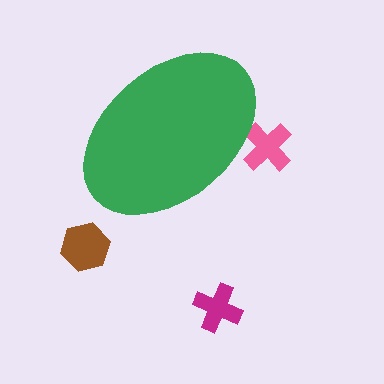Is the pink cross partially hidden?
Yes, the pink cross is partially hidden behind the green ellipse.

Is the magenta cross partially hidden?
No, the magenta cross is fully visible.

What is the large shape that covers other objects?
A green ellipse.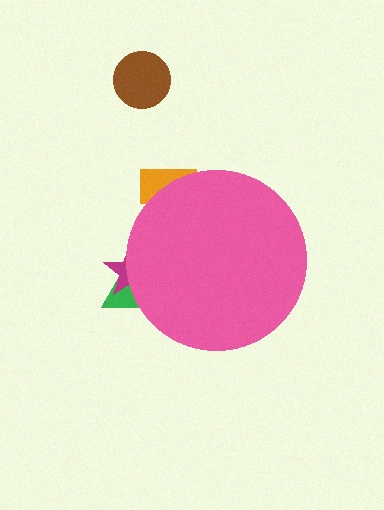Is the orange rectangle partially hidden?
Yes, the orange rectangle is partially hidden behind the pink circle.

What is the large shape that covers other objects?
A pink circle.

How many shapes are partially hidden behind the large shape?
3 shapes are partially hidden.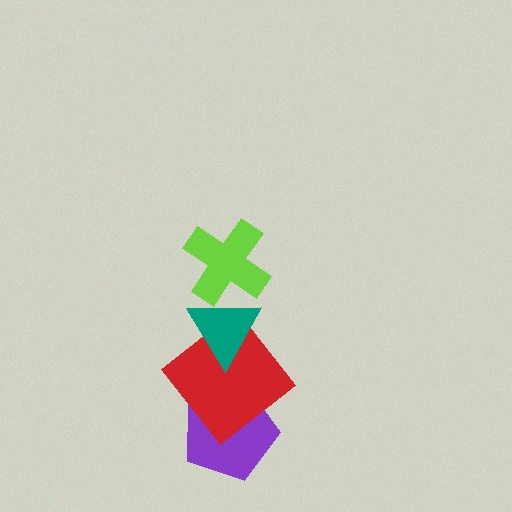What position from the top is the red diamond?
The red diamond is 3rd from the top.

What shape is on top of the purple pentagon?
The red diamond is on top of the purple pentagon.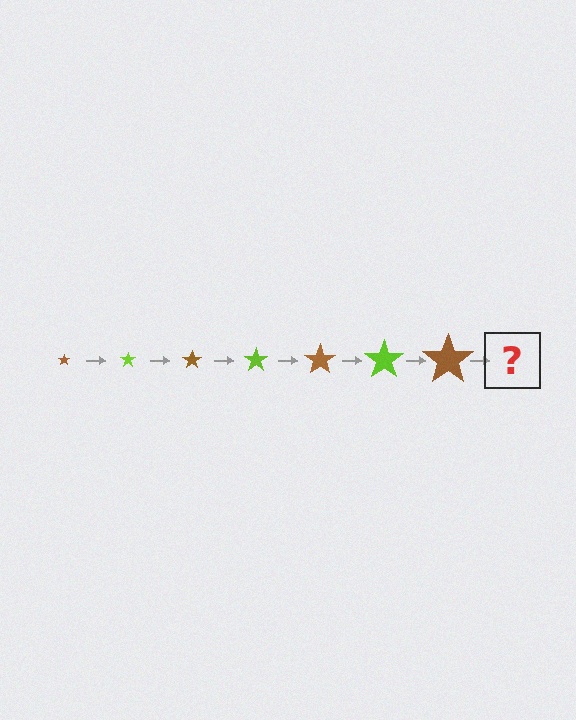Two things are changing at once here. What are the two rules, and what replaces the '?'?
The two rules are that the star grows larger each step and the color cycles through brown and lime. The '?' should be a lime star, larger than the previous one.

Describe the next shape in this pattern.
It should be a lime star, larger than the previous one.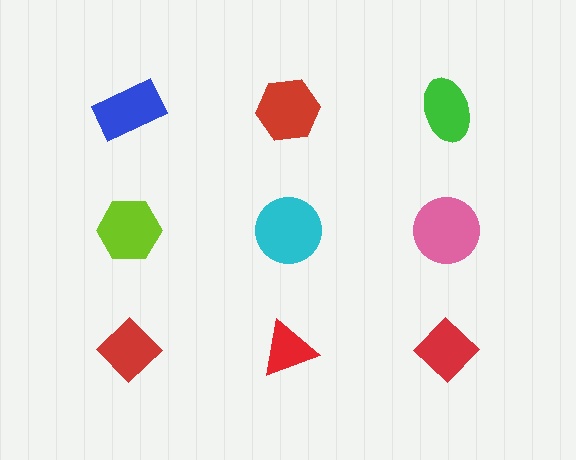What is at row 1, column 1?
A blue rectangle.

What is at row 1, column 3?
A green ellipse.